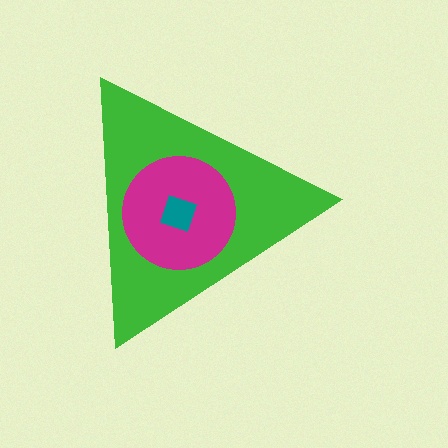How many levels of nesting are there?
3.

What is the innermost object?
The teal square.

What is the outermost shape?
The green triangle.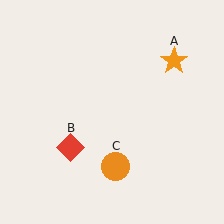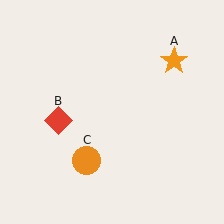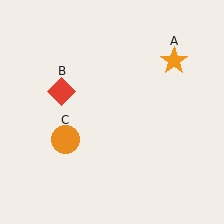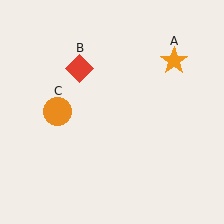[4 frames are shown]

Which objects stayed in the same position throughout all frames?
Orange star (object A) remained stationary.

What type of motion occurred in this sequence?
The red diamond (object B), orange circle (object C) rotated clockwise around the center of the scene.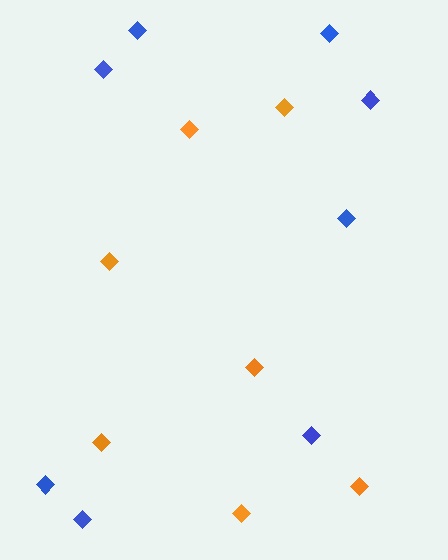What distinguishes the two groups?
There are 2 groups: one group of blue diamonds (8) and one group of orange diamonds (7).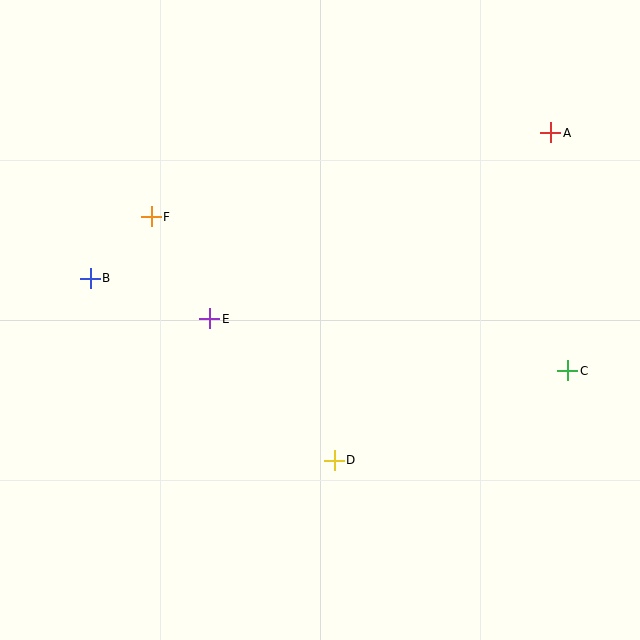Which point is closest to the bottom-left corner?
Point B is closest to the bottom-left corner.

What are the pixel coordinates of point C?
Point C is at (568, 371).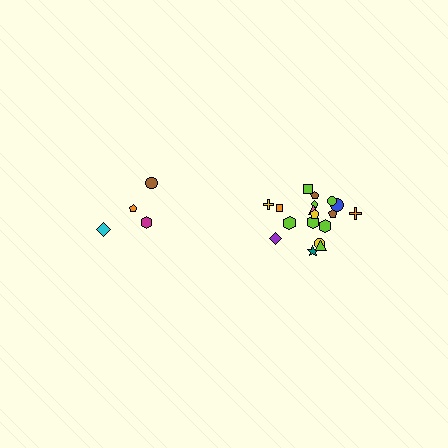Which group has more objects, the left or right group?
The right group.